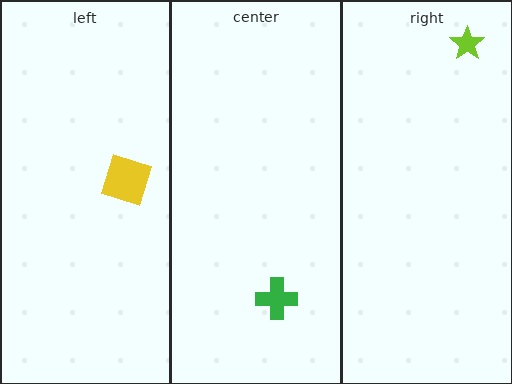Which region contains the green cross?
The center region.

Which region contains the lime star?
The right region.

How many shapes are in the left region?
1.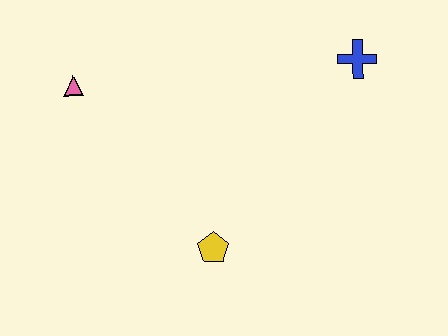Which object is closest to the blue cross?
The yellow pentagon is closest to the blue cross.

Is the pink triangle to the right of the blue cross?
No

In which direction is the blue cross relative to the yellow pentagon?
The blue cross is above the yellow pentagon.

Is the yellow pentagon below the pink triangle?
Yes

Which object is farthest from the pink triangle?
The blue cross is farthest from the pink triangle.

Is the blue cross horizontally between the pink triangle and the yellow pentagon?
No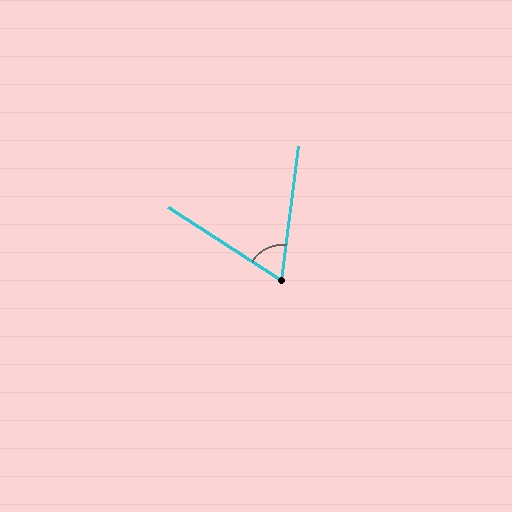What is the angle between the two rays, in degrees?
Approximately 64 degrees.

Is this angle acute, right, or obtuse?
It is acute.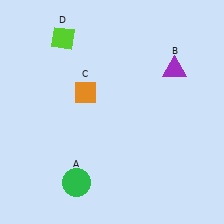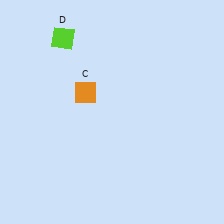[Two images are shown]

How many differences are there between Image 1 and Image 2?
There are 2 differences between the two images.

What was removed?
The purple triangle (B), the green circle (A) were removed in Image 2.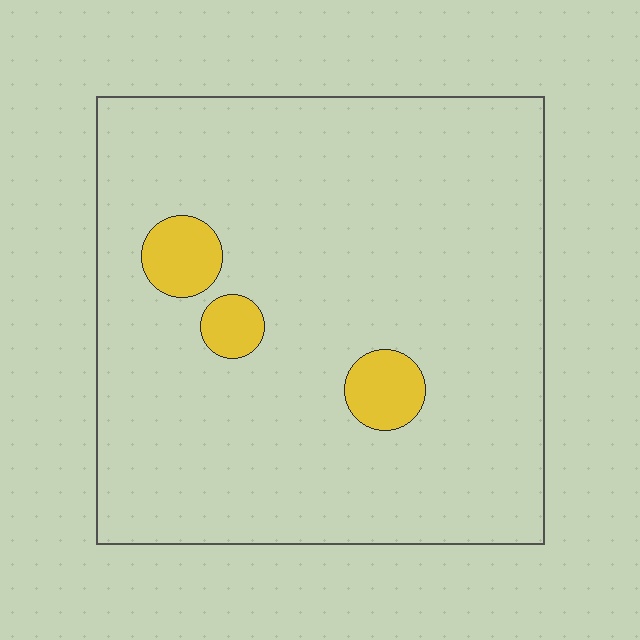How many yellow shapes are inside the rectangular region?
3.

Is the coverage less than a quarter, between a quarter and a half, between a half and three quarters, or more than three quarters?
Less than a quarter.